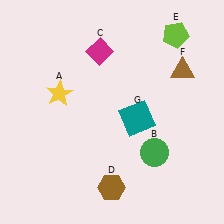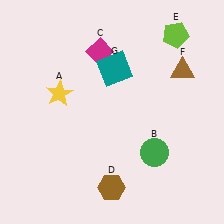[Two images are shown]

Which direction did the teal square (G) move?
The teal square (G) moved up.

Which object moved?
The teal square (G) moved up.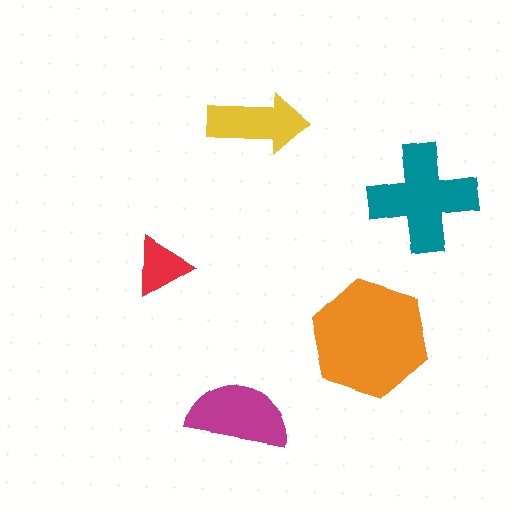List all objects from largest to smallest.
The orange hexagon, the teal cross, the magenta semicircle, the yellow arrow, the red triangle.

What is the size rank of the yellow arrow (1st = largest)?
4th.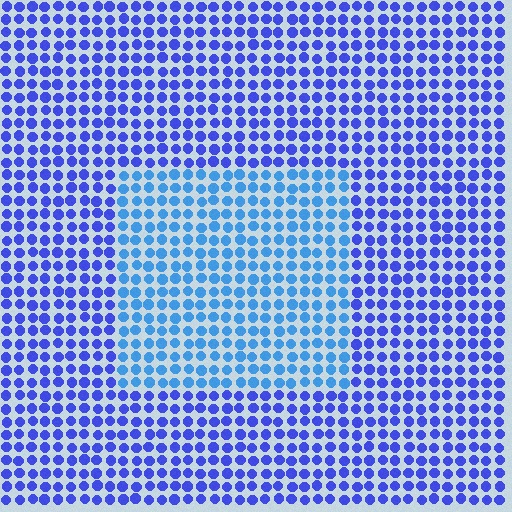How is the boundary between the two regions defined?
The boundary is defined purely by a slight shift in hue (about 29 degrees). Spacing, size, and orientation are identical on both sides.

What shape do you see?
I see a rectangle.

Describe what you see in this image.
The image is filled with small blue elements in a uniform arrangement. A rectangle-shaped region is visible where the elements are tinted to a slightly different hue, forming a subtle color boundary.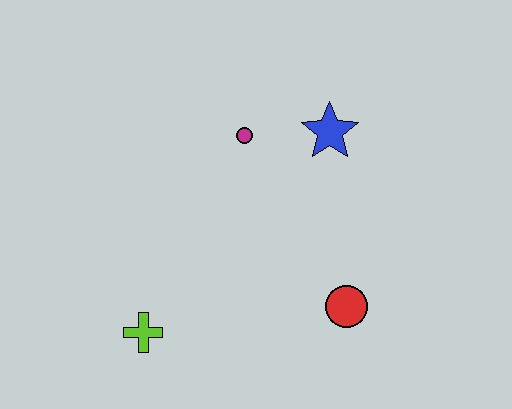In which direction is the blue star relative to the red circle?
The blue star is above the red circle.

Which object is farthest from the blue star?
The lime cross is farthest from the blue star.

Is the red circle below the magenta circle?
Yes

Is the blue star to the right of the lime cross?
Yes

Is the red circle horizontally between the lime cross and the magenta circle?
No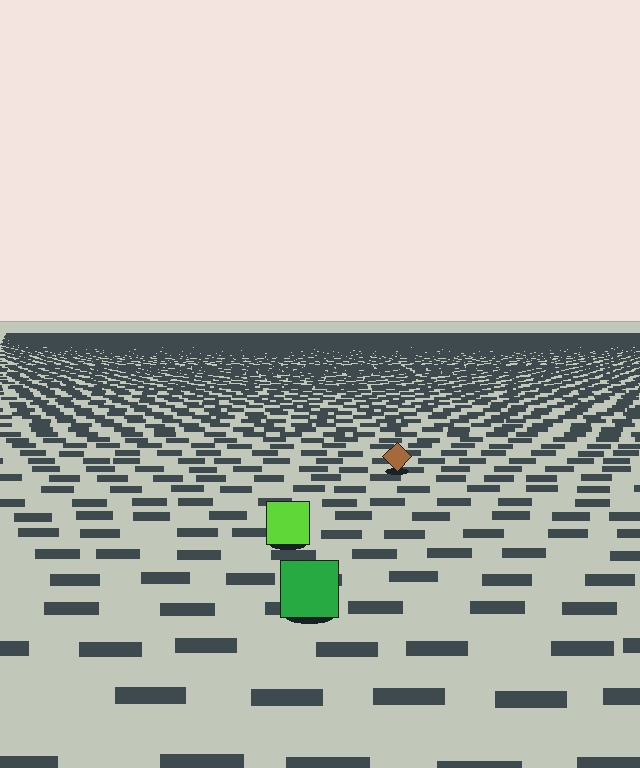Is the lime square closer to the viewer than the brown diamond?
Yes. The lime square is closer — you can tell from the texture gradient: the ground texture is coarser near it.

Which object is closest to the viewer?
The green square is closest. The texture marks near it are larger and more spread out.